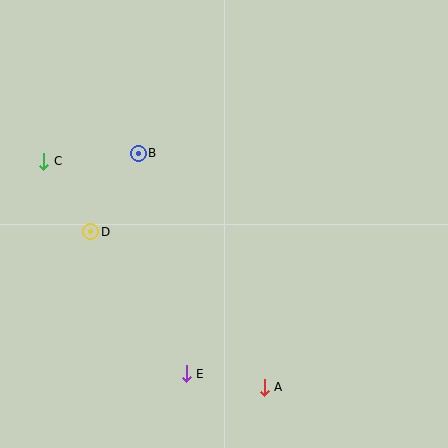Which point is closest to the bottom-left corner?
Point E is closest to the bottom-left corner.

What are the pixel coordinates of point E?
Point E is at (186, 374).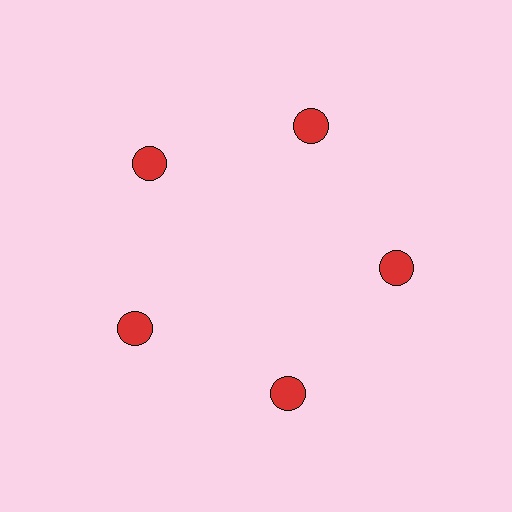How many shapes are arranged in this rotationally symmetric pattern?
There are 5 shapes, arranged in 5 groups of 1.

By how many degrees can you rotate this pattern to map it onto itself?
The pattern maps onto itself every 72 degrees of rotation.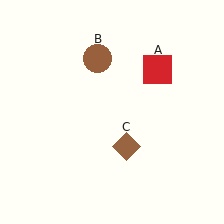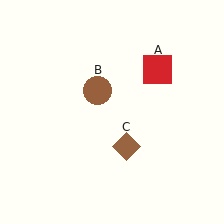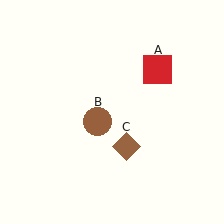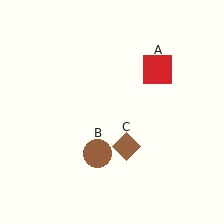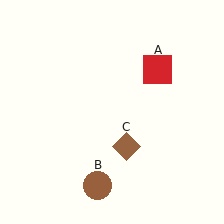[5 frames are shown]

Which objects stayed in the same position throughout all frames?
Red square (object A) and brown diamond (object C) remained stationary.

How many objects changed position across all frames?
1 object changed position: brown circle (object B).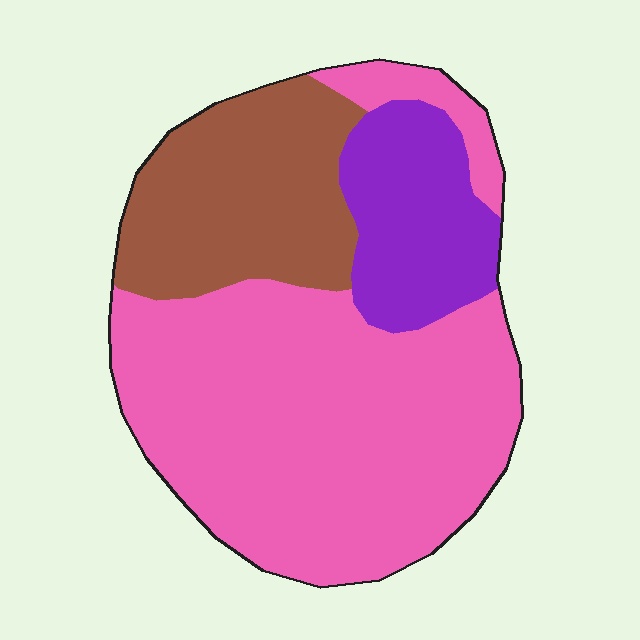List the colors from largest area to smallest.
From largest to smallest: pink, brown, purple.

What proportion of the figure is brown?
Brown covers 24% of the figure.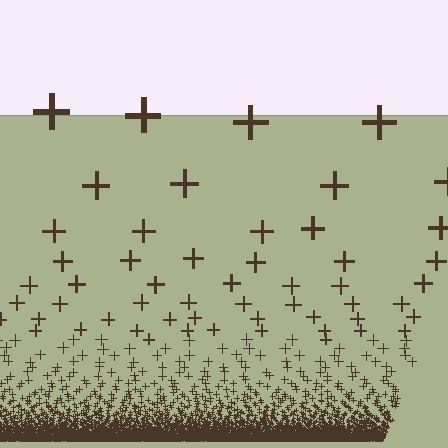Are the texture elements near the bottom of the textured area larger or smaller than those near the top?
Smaller. The gradient is inverted — elements near the bottom are smaller and denser.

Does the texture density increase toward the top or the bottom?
Density increases toward the bottom.